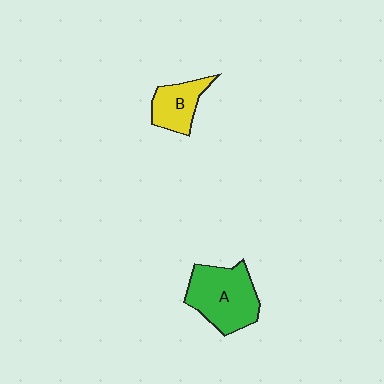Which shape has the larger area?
Shape A (green).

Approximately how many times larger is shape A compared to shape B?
Approximately 1.7 times.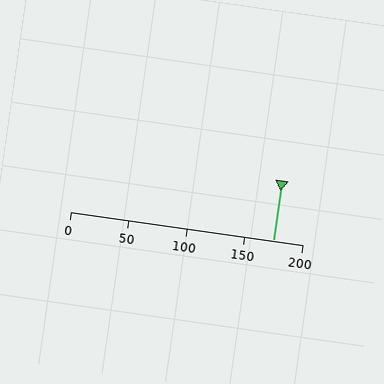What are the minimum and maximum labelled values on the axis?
The axis runs from 0 to 200.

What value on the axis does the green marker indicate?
The marker indicates approximately 175.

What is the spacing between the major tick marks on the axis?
The major ticks are spaced 50 apart.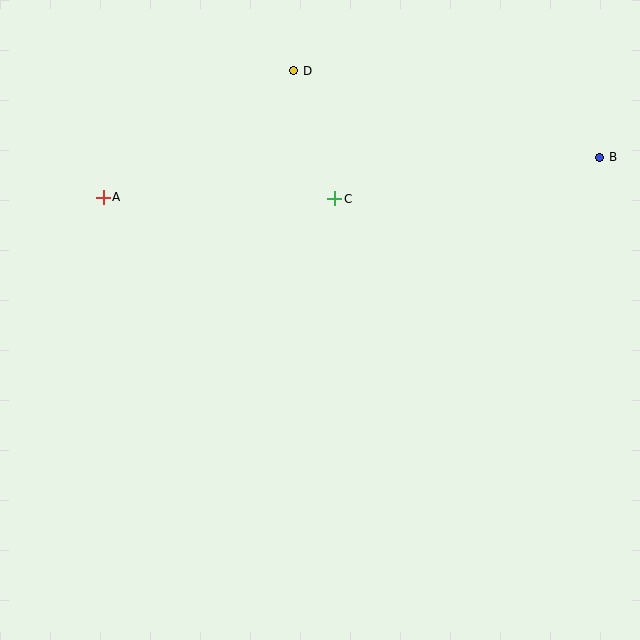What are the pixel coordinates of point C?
Point C is at (335, 199).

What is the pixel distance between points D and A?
The distance between D and A is 229 pixels.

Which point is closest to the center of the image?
Point C at (335, 199) is closest to the center.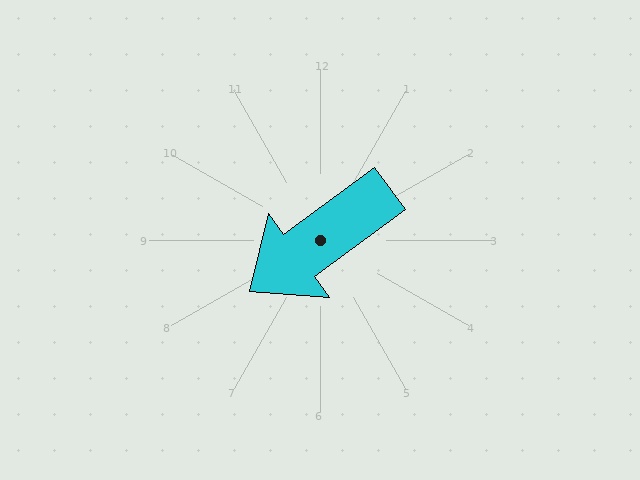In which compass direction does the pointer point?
Southwest.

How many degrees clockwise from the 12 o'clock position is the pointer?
Approximately 234 degrees.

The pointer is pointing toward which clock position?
Roughly 8 o'clock.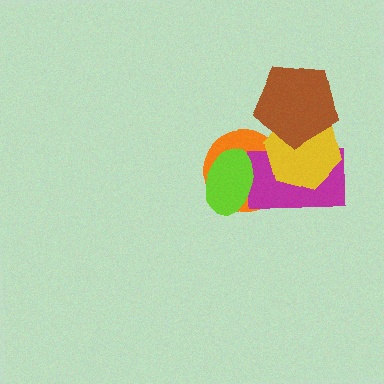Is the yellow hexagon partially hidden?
Yes, it is partially covered by another shape.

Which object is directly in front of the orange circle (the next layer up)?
The magenta rectangle is directly in front of the orange circle.